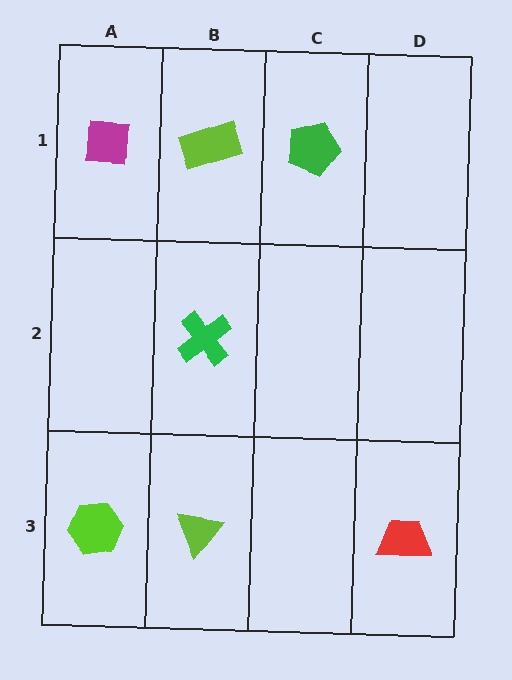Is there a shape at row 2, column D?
No, that cell is empty.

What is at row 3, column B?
A lime triangle.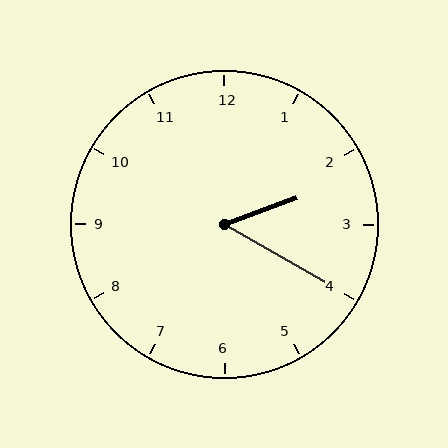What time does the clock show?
2:20.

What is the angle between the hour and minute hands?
Approximately 50 degrees.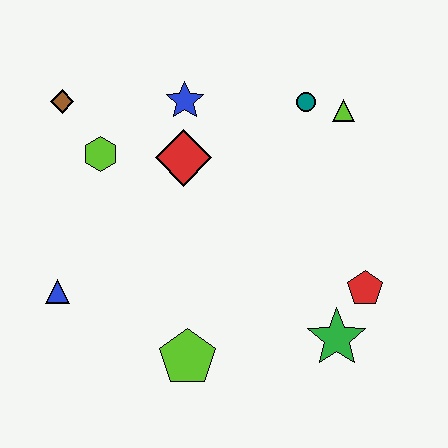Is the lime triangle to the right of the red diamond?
Yes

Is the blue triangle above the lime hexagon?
No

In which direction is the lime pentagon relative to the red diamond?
The lime pentagon is below the red diamond.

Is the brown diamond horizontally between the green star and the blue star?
No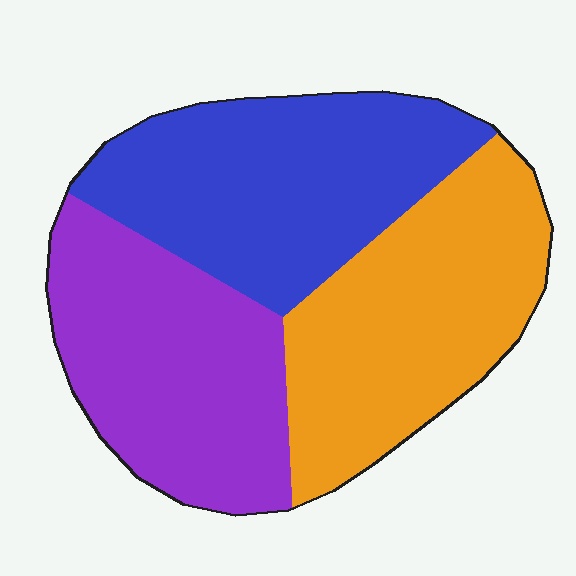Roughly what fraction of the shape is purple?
Purple covers around 30% of the shape.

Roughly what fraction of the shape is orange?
Orange takes up between a third and a half of the shape.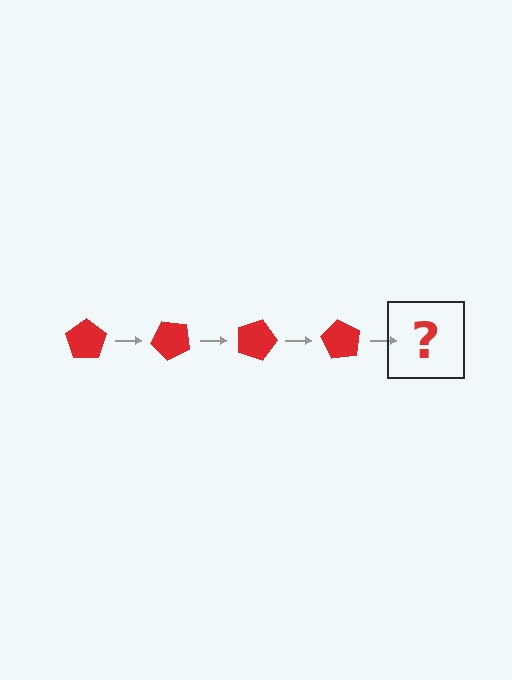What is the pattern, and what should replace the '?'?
The pattern is that the pentagon rotates 45 degrees each step. The '?' should be a red pentagon rotated 180 degrees.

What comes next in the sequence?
The next element should be a red pentagon rotated 180 degrees.